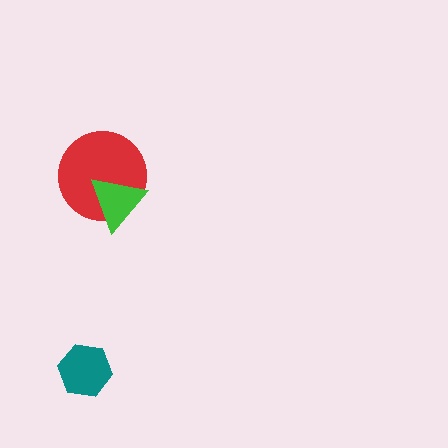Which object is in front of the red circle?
The green triangle is in front of the red circle.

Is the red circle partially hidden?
Yes, it is partially covered by another shape.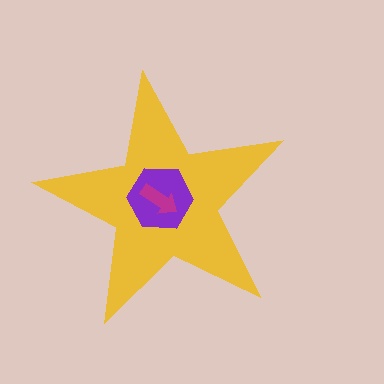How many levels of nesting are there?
3.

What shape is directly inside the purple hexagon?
The magenta arrow.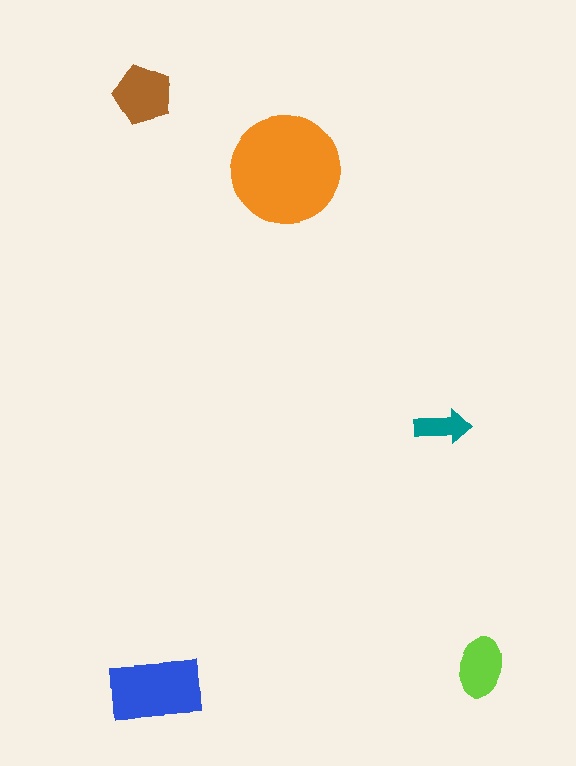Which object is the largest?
The orange circle.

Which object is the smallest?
The teal arrow.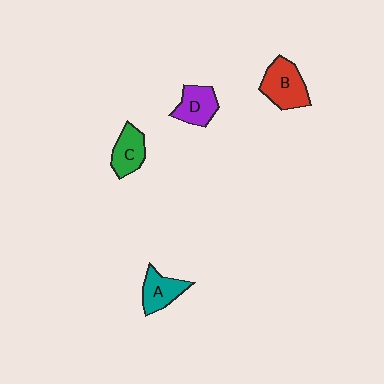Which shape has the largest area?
Shape B (red).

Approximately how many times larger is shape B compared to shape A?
Approximately 1.3 times.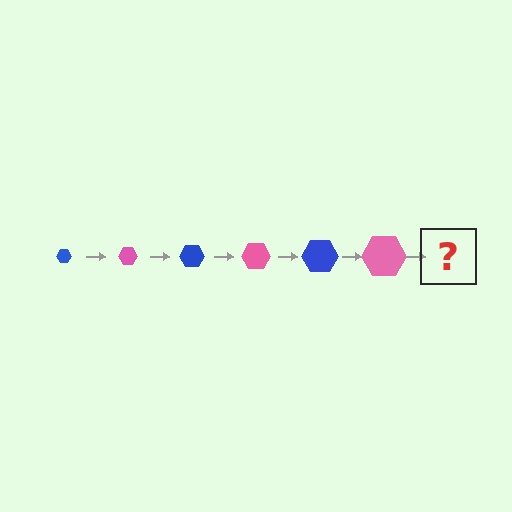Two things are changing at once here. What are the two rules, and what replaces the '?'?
The two rules are that the hexagon grows larger each step and the color cycles through blue and pink. The '?' should be a blue hexagon, larger than the previous one.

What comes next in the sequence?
The next element should be a blue hexagon, larger than the previous one.